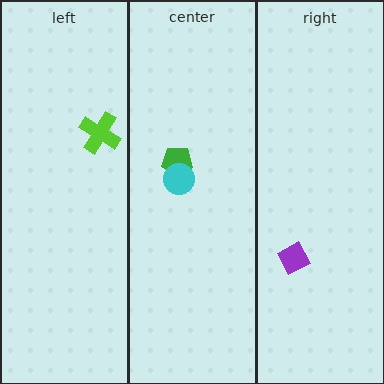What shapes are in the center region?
The green pentagon, the cyan circle.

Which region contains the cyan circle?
The center region.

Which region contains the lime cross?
The left region.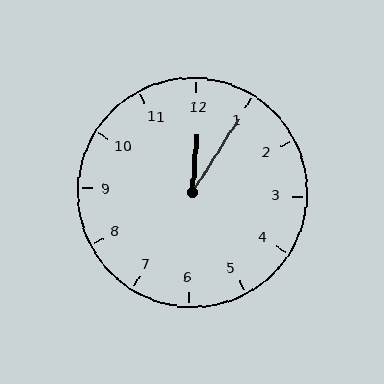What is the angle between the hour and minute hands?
Approximately 28 degrees.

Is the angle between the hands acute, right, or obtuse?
It is acute.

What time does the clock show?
12:05.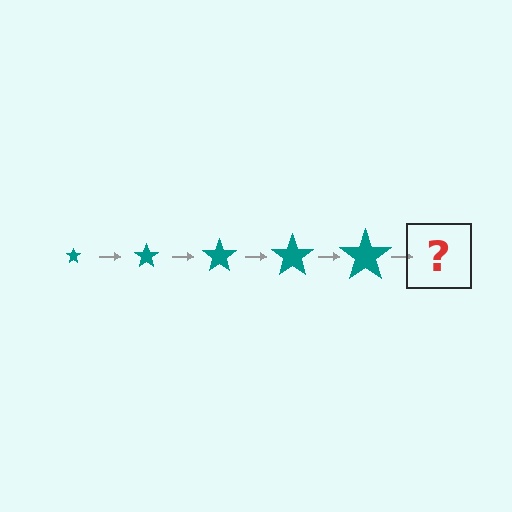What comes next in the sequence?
The next element should be a teal star, larger than the previous one.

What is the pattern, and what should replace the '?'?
The pattern is that the star gets progressively larger each step. The '?' should be a teal star, larger than the previous one.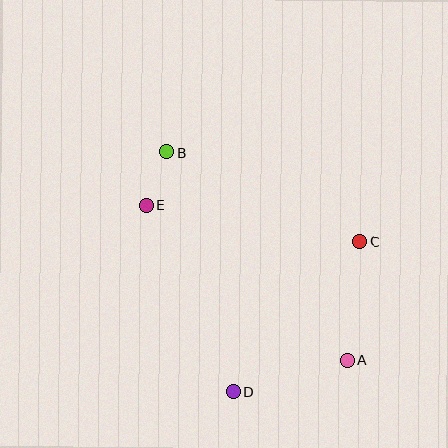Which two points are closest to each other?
Points B and E are closest to each other.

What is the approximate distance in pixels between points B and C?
The distance between B and C is approximately 213 pixels.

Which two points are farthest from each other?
Points A and B are farthest from each other.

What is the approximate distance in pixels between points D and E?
The distance between D and E is approximately 206 pixels.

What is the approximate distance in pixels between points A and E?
The distance between A and E is approximately 253 pixels.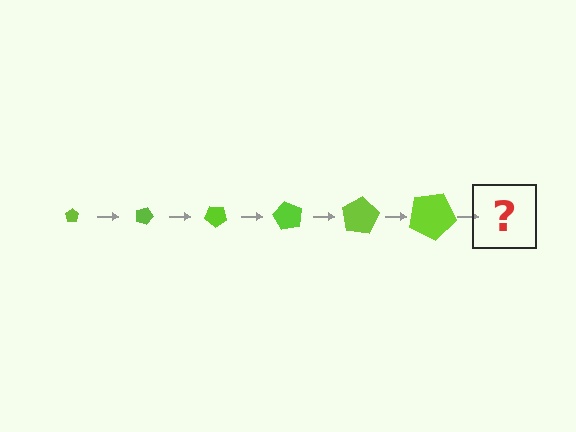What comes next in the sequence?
The next element should be a pentagon, larger than the previous one and rotated 120 degrees from the start.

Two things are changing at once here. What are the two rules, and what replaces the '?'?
The two rules are that the pentagon grows larger each step and it rotates 20 degrees each step. The '?' should be a pentagon, larger than the previous one and rotated 120 degrees from the start.